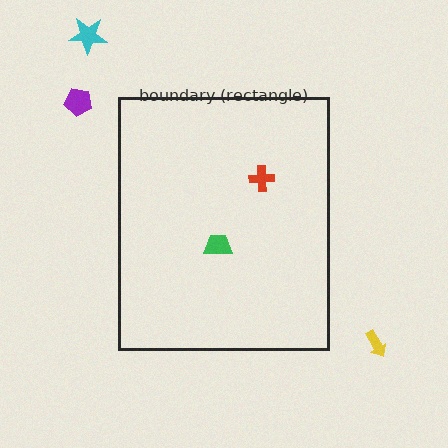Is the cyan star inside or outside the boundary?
Outside.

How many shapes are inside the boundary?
2 inside, 3 outside.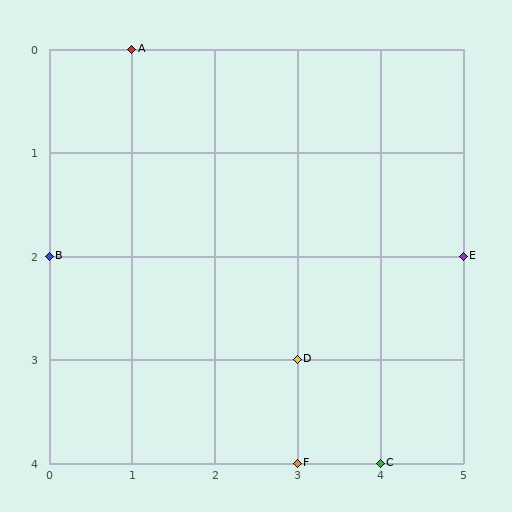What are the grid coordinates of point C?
Point C is at grid coordinates (4, 4).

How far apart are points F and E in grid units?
Points F and E are 2 columns and 2 rows apart (about 2.8 grid units diagonally).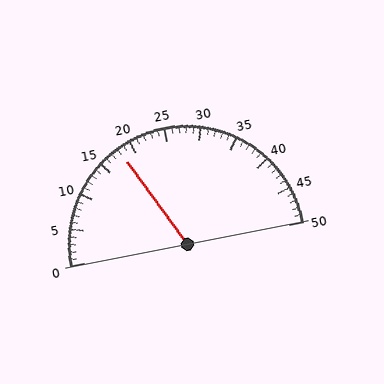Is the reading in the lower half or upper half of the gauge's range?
The reading is in the lower half of the range (0 to 50).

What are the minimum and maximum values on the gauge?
The gauge ranges from 0 to 50.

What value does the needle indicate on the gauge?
The needle indicates approximately 18.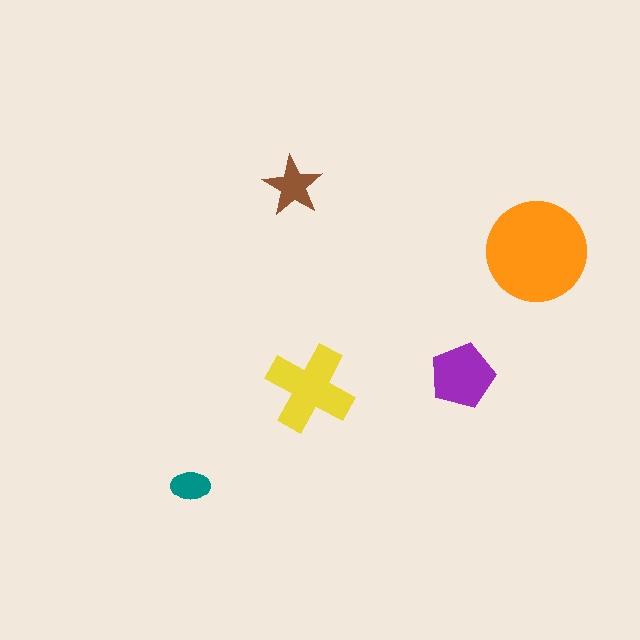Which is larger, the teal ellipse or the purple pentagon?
The purple pentagon.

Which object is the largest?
The orange circle.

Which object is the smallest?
The teal ellipse.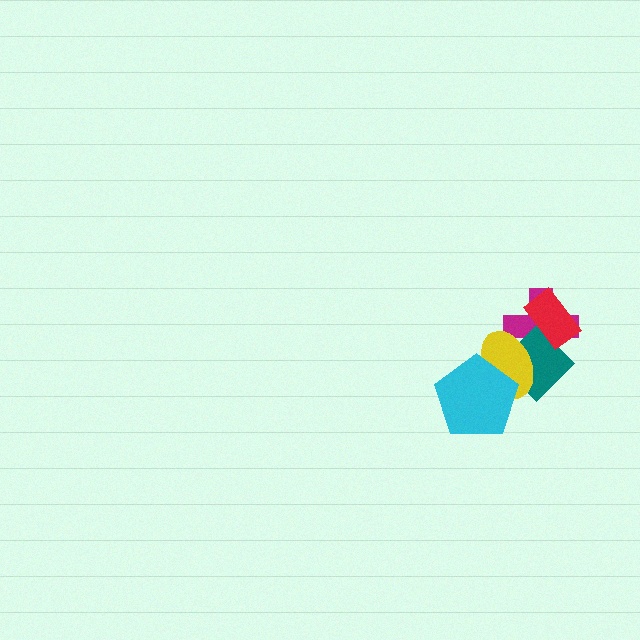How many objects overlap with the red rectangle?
2 objects overlap with the red rectangle.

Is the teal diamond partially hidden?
Yes, it is partially covered by another shape.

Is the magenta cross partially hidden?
Yes, it is partially covered by another shape.